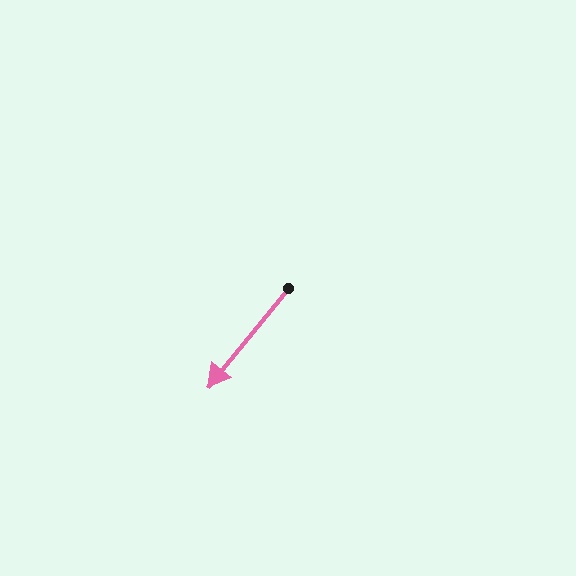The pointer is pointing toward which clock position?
Roughly 7 o'clock.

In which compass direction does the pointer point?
Southwest.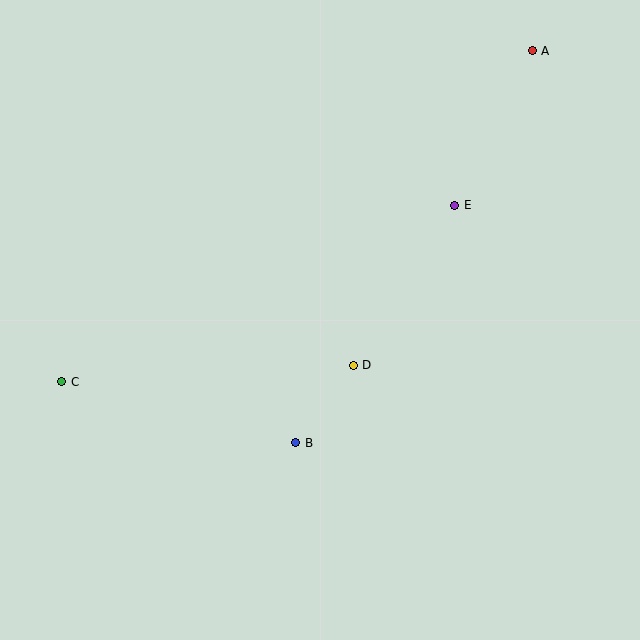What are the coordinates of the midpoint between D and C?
The midpoint between D and C is at (207, 373).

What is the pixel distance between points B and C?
The distance between B and C is 242 pixels.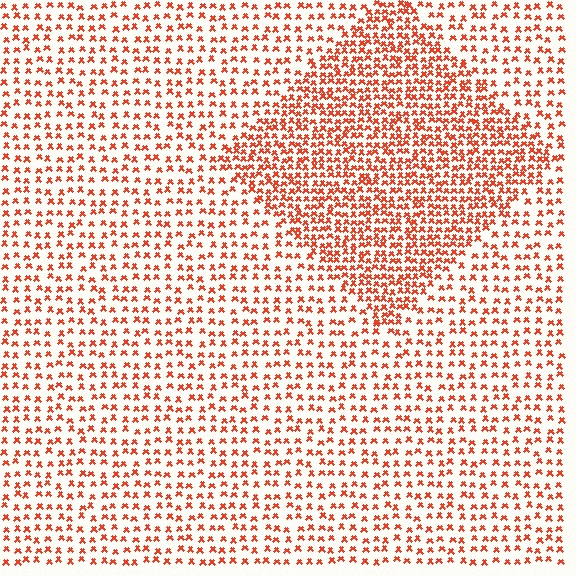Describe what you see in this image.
The image contains small red elements arranged at two different densities. A diamond-shaped region is visible where the elements are more densely packed than the surrounding area.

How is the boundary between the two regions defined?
The boundary is defined by a change in element density (approximately 2.0x ratio). All elements are the same color, size, and shape.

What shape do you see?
I see a diamond.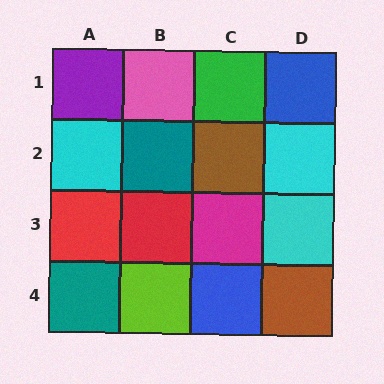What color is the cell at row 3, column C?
Magenta.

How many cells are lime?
1 cell is lime.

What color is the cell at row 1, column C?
Green.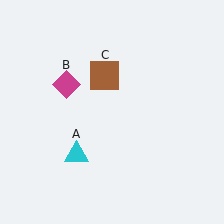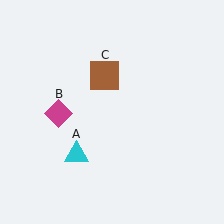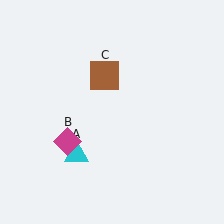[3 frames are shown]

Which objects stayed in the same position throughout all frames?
Cyan triangle (object A) and brown square (object C) remained stationary.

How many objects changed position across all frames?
1 object changed position: magenta diamond (object B).